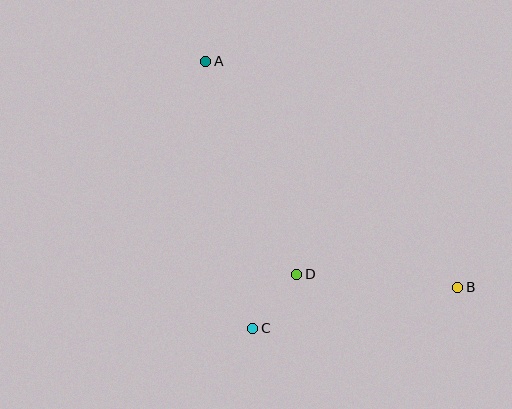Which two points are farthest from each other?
Points A and B are farthest from each other.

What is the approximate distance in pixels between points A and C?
The distance between A and C is approximately 272 pixels.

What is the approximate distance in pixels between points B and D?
The distance between B and D is approximately 161 pixels.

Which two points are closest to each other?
Points C and D are closest to each other.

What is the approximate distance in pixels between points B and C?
The distance between B and C is approximately 209 pixels.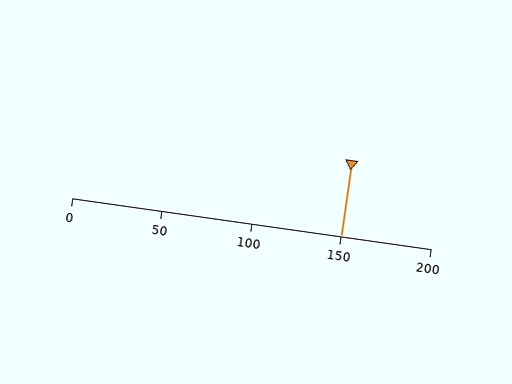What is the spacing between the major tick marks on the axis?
The major ticks are spaced 50 apart.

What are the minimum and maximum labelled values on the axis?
The axis runs from 0 to 200.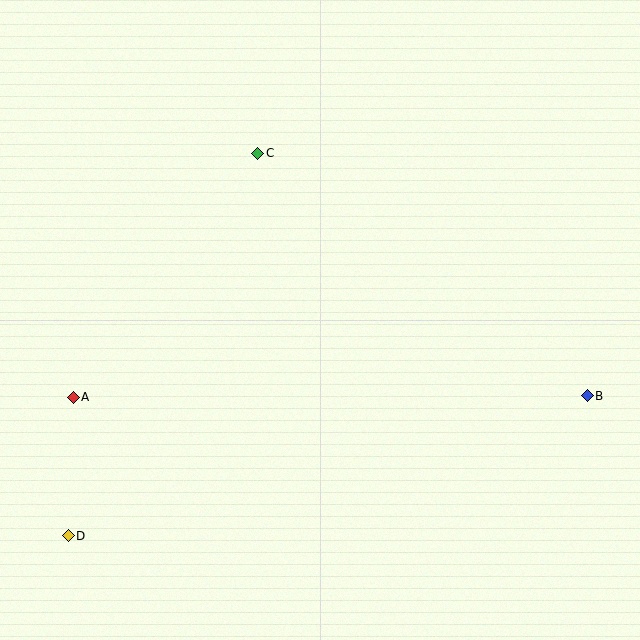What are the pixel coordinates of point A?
Point A is at (73, 397).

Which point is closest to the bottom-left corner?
Point D is closest to the bottom-left corner.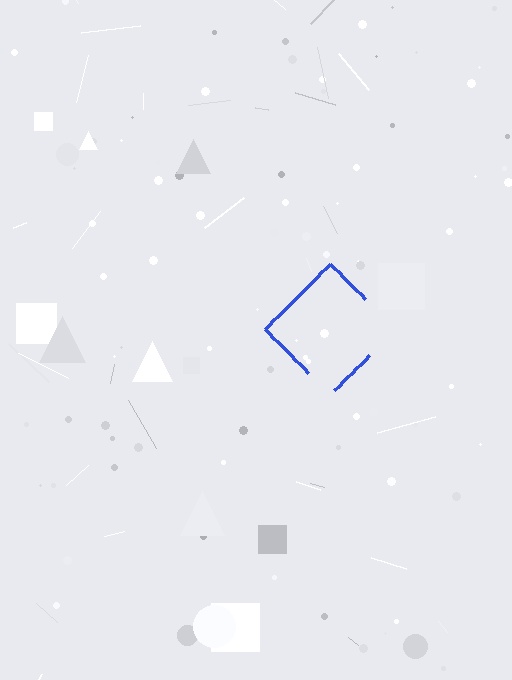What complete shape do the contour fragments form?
The contour fragments form a diamond.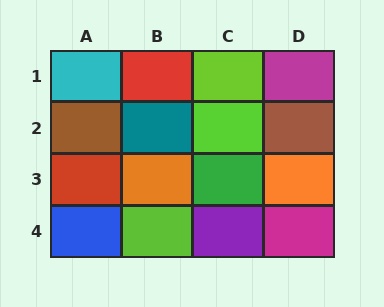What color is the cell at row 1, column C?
Lime.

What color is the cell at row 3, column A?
Red.